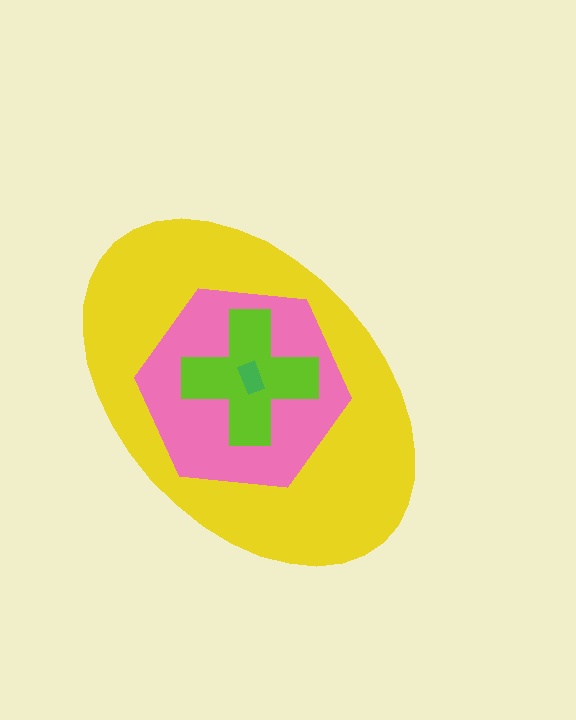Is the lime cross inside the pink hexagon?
Yes.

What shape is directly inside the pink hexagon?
The lime cross.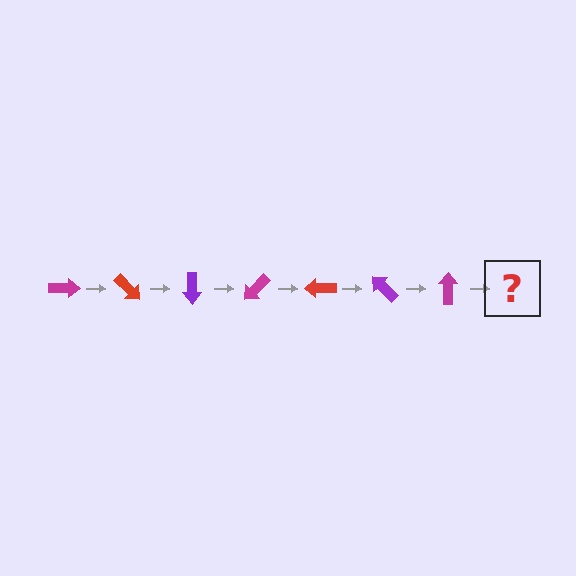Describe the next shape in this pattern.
It should be a red arrow, rotated 315 degrees from the start.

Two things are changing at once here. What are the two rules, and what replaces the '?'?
The two rules are that it rotates 45 degrees each step and the color cycles through magenta, red, and purple. The '?' should be a red arrow, rotated 315 degrees from the start.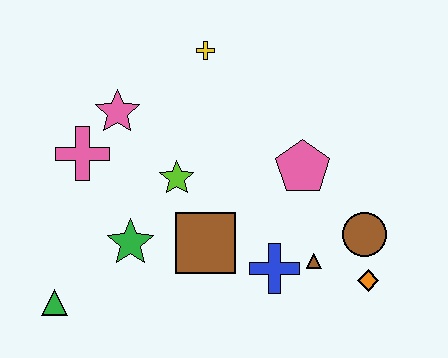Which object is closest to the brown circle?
The orange diamond is closest to the brown circle.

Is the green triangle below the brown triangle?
Yes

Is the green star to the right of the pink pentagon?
No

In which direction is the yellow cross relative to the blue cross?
The yellow cross is above the blue cross.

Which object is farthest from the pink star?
The orange diamond is farthest from the pink star.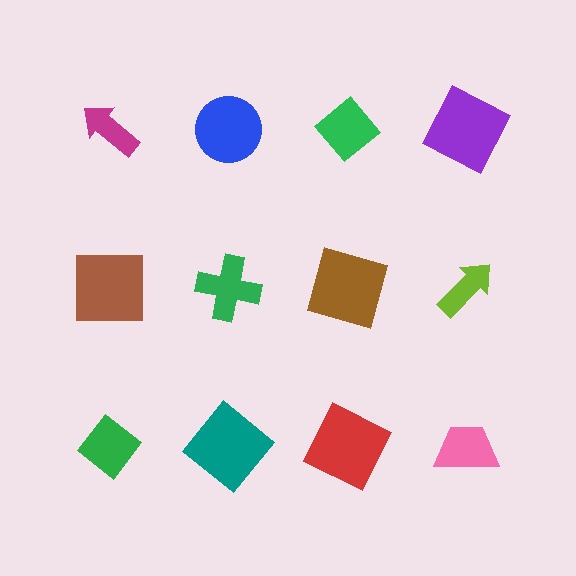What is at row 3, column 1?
A green diamond.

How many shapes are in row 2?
4 shapes.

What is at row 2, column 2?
A green cross.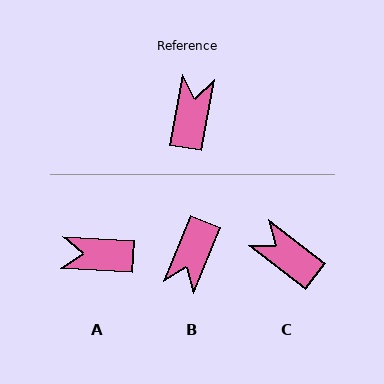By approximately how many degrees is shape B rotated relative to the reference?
Approximately 168 degrees counter-clockwise.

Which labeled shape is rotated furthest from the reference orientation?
B, about 168 degrees away.